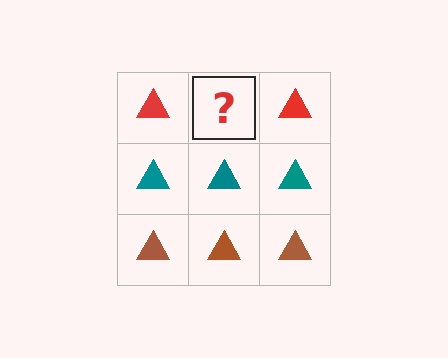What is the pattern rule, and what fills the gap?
The rule is that each row has a consistent color. The gap should be filled with a red triangle.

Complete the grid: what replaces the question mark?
The question mark should be replaced with a red triangle.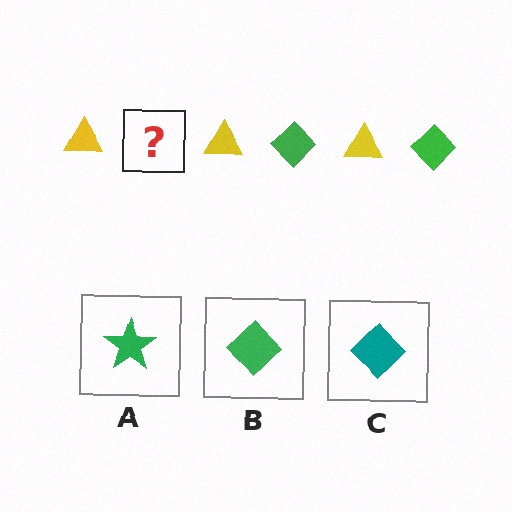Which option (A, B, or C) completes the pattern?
B.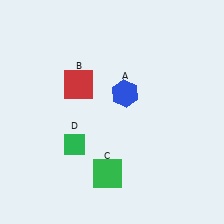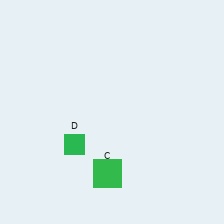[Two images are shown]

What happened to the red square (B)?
The red square (B) was removed in Image 2. It was in the top-left area of Image 1.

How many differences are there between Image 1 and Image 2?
There are 2 differences between the two images.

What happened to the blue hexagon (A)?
The blue hexagon (A) was removed in Image 2. It was in the top-right area of Image 1.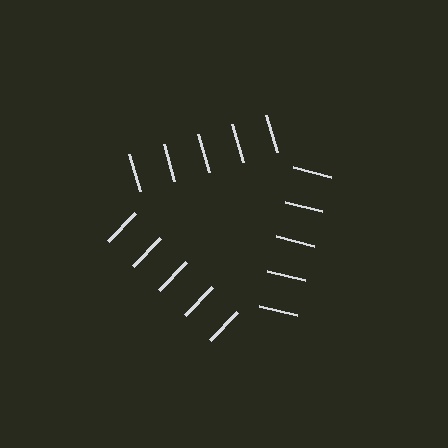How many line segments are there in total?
15 — 5 along each of the 3 edges.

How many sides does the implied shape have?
3 sides — the line-ends trace a triangle.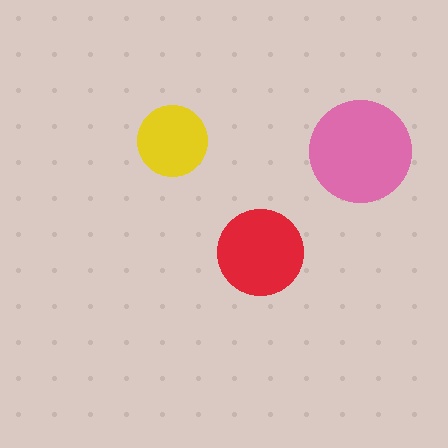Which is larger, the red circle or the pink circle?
The pink one.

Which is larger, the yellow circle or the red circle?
The red one.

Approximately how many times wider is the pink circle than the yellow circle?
About 1.5 times wider.